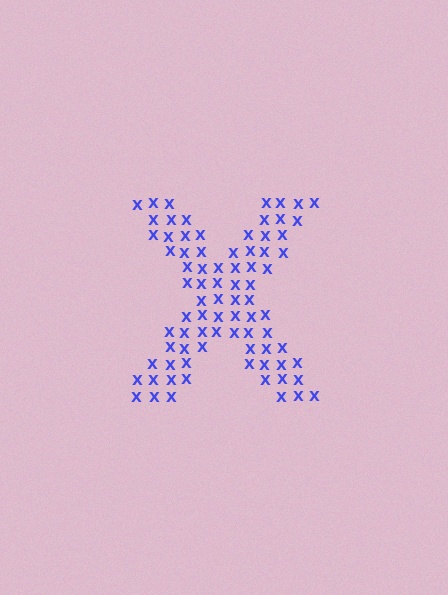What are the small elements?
The small elements are letter X's.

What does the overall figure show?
The overall figure shows the letter X.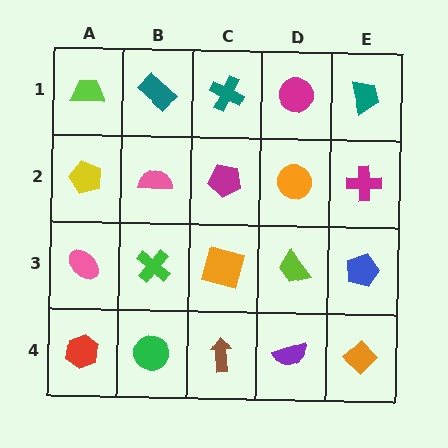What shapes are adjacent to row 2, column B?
A teal rectangle (row 1, column B), a green cross (row 3, column B), a yellow pentagon (row 2, column A), a magenta pentagon (row 2, column C).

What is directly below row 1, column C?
A magenta pentagon.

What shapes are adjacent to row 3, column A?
A yellow pentagon (row 2, column A), a red hexagon (row 4, column A), a green cross (row 3, column B).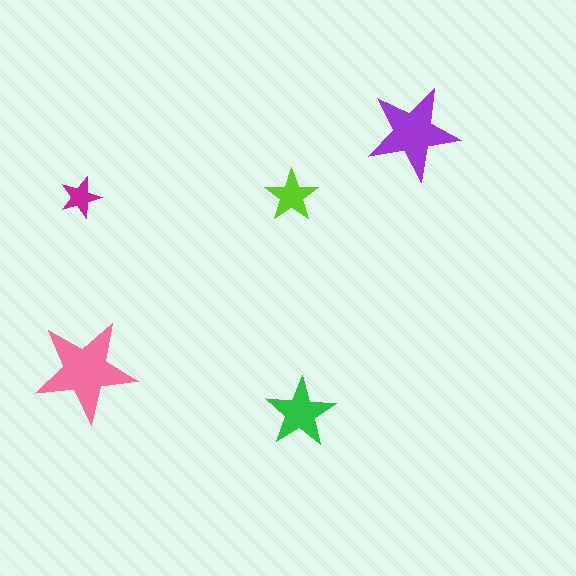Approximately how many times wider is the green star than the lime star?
About 1.5 times wider.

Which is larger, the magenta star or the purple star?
The purple one.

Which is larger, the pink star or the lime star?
The pink one.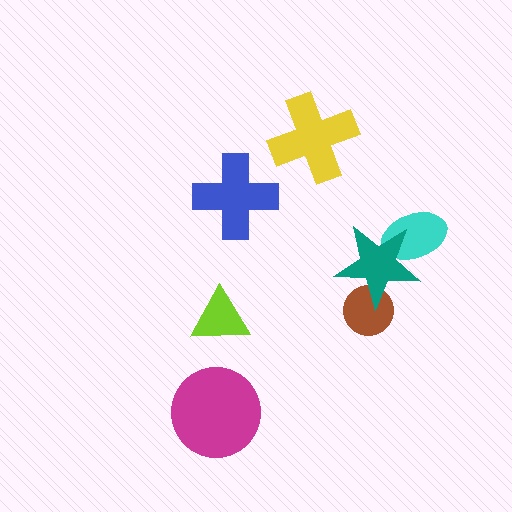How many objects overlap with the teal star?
2 objects overlap with the teal star.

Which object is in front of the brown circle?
The teal star is in front of the brown circle.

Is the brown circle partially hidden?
Yes, it is partially covered by another shape.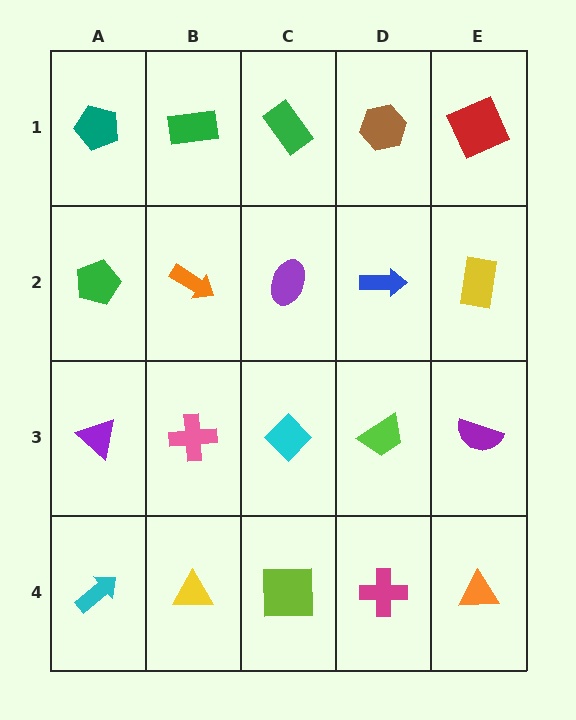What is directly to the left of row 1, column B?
A teal pentagon.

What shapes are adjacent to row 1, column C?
A purple ellipse (row 2, column C), a green rectangle (row 1, column B), a brown hexagon (row 1, column D).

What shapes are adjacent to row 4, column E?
A purple semicircle (row 3, column E), a magenta cross (row 4, column D).